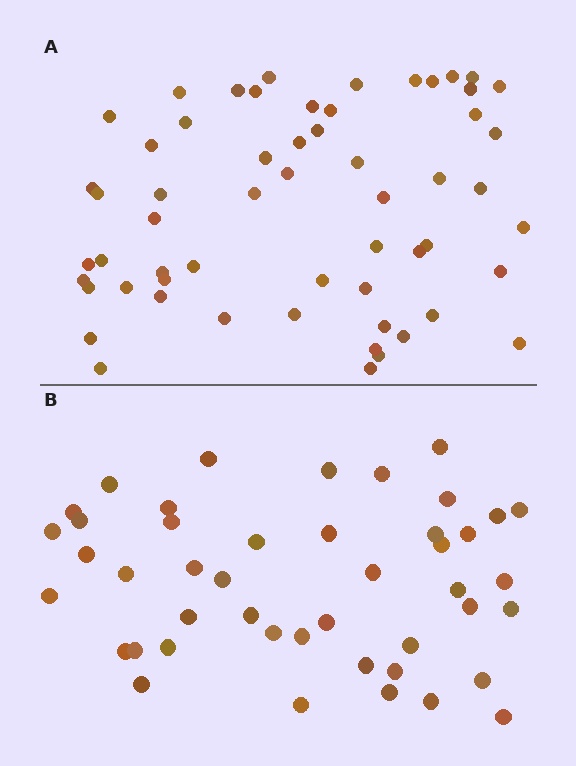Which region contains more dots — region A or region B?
Region A (the top region) has more dots.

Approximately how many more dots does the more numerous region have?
Region A has approximately 15 more dots than region B.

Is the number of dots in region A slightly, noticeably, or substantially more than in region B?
Region A has noticeably more, but not dramatically so. The ratio is roughly 1.3 to 1.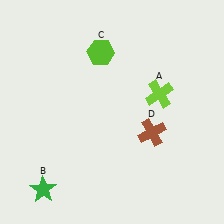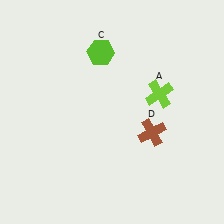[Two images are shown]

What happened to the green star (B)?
The green star (B) was removed in Image 2. It was in the bottom-left area of Image 1.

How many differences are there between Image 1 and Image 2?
There is 1 difference between the two images.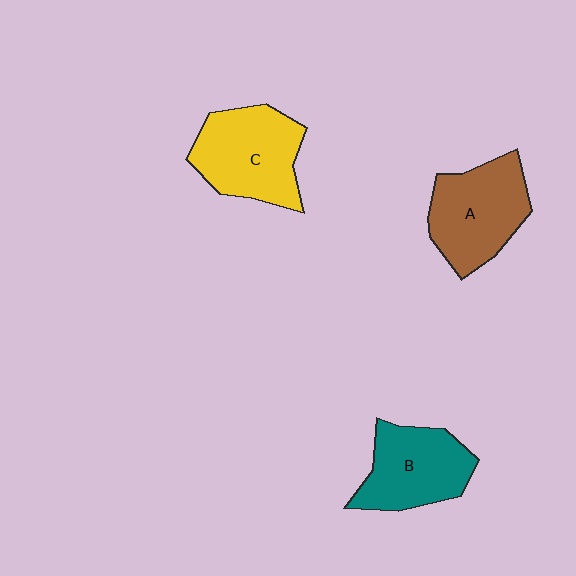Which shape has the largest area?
Shape C (yellow).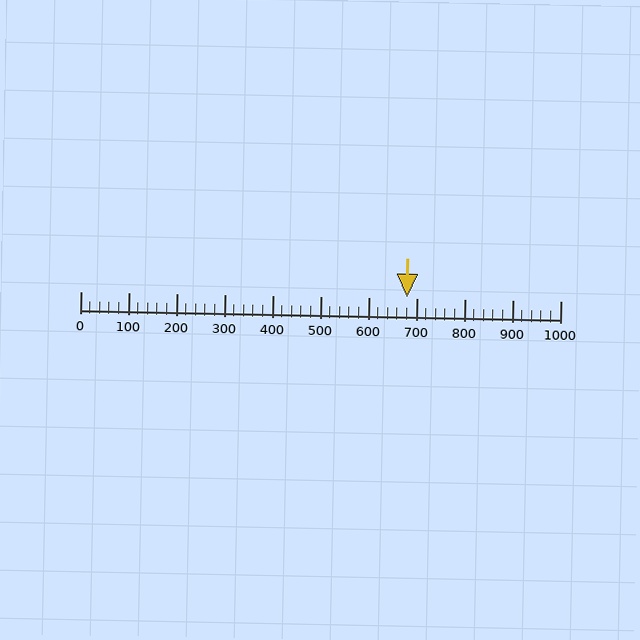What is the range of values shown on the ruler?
The ruler shows values from 0 to 1000.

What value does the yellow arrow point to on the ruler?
The yellow arrow points to approximately 680.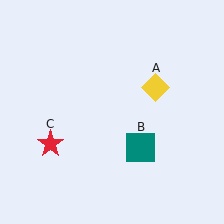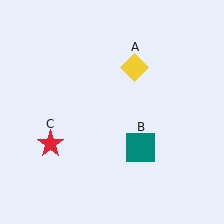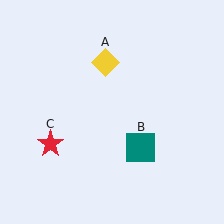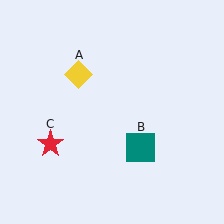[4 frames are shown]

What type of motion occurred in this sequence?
The yellow diamond (object A) rotated counterclockwise around the center of the scene.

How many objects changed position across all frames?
1 object changed position: yellow diamond (object A).